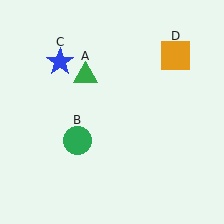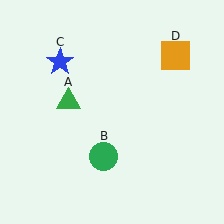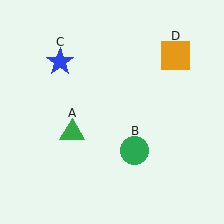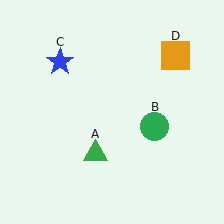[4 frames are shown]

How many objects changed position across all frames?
2 objects changed position: green triangle (object A), green circle (object B).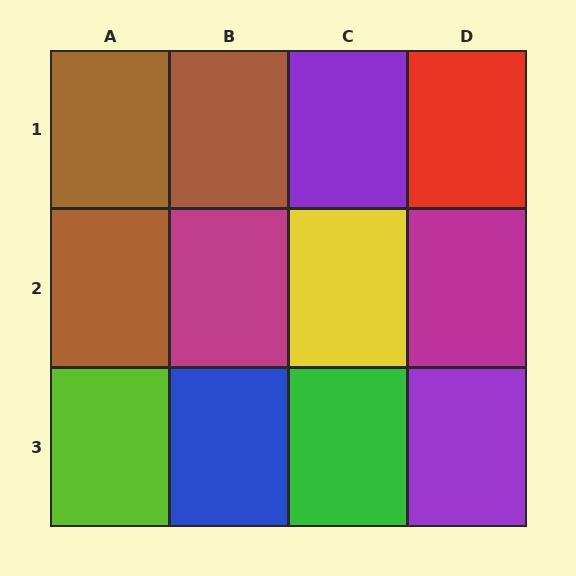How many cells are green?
1 cell is green.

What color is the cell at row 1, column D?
Red.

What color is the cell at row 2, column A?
Brown.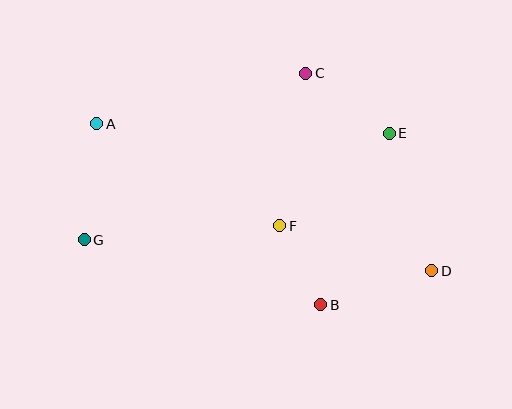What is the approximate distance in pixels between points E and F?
The distance between E and F is approximately 143 pixels.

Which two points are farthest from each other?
Points A and D are farthest from each other.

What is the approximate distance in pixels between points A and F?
The distance between A and F is approximately 210 pixels.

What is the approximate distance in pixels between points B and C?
The distance between B and C is approximately 232 pixels.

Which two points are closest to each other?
Points B and F are closest to each other.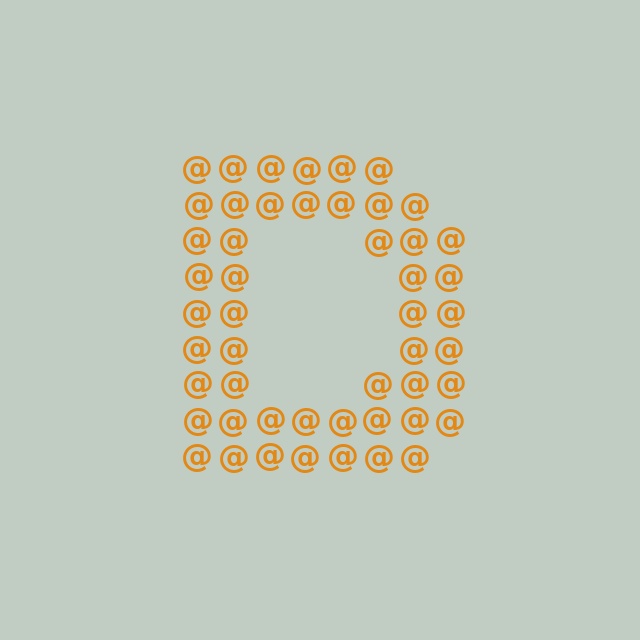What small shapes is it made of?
It is made of small at signs.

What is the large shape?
The large shape is the letter D.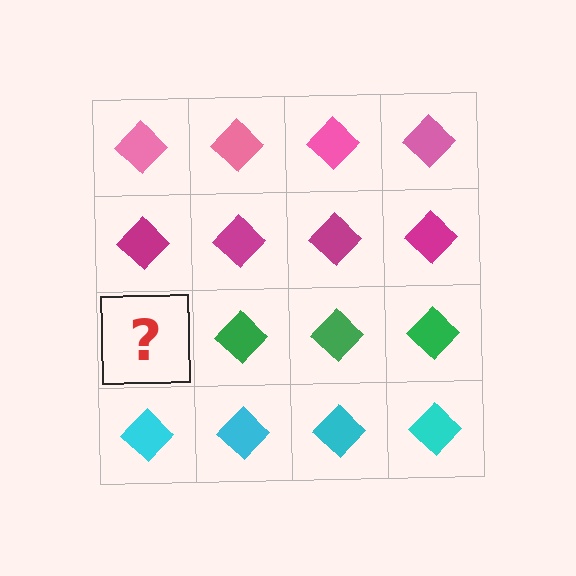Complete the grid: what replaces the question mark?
The question mark should be replaced with a green diamond.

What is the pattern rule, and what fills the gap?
The rule is that each row has a consistent color. The gap should be filled with a green diamond.